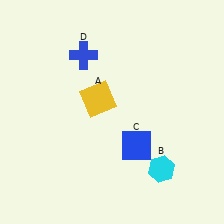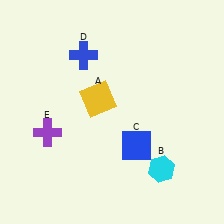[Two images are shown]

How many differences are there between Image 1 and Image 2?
There is 1 difference between the two images.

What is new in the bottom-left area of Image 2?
A purple cross (E) was added in the bottom-left area of Image 2.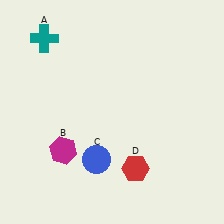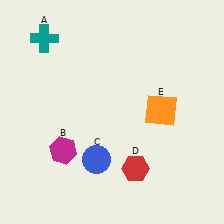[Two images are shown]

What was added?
An orange square (E) was added in Image 2.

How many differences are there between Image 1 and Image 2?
There is 1 difference between the two images.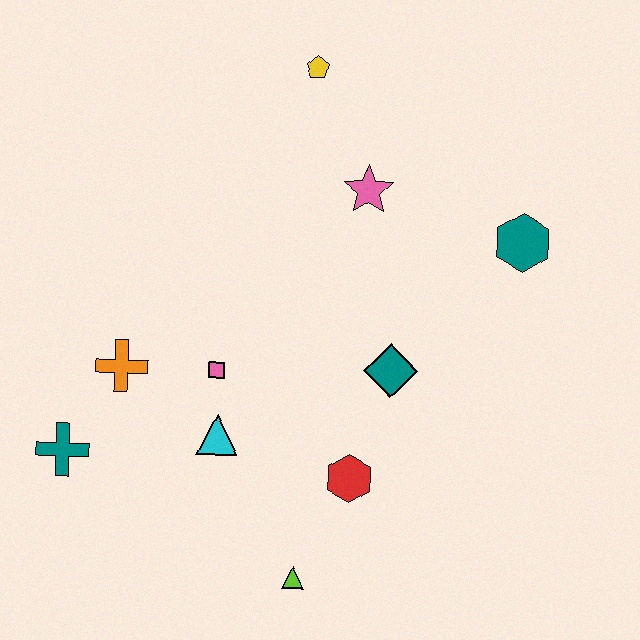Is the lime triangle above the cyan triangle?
No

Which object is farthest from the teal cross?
The teal hexagon is farthest from the teal cross.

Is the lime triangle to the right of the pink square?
Yes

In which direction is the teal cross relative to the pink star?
The teal cross is to the left of the pink star.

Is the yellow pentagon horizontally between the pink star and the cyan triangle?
Yes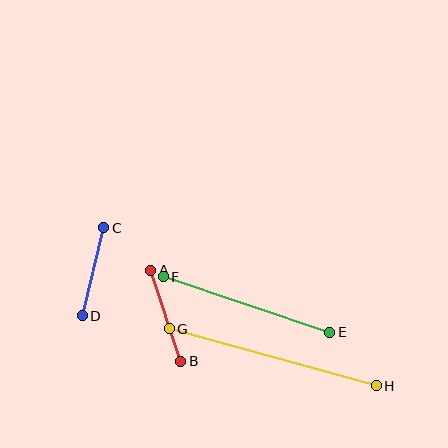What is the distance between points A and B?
The distance is approximately 96 pixels.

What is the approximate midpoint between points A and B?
The midpoint is at approximately (166, 316) pixels.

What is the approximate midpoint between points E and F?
The midpoint is at approximately (247, 304) pixels.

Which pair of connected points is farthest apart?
Points G and H are farthest apart.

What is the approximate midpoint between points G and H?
The midpoint is at approximately (273, 357) pixels.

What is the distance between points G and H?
The distance is approximately 215 pixels.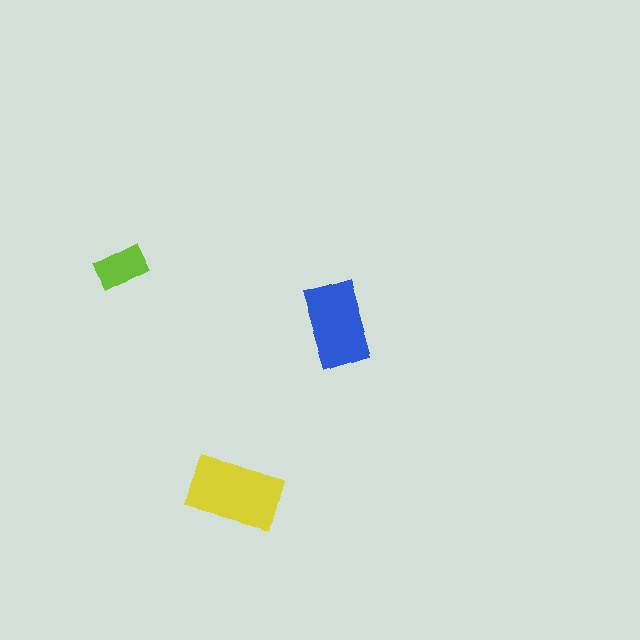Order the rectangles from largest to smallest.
the yellow one, the blue one, the lime one.